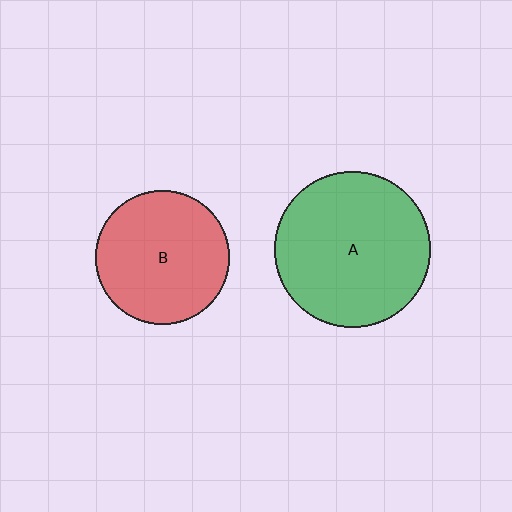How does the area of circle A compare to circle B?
Approximately 1.4 times.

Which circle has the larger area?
Circle A (green).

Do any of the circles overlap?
No, none of the circles overlap.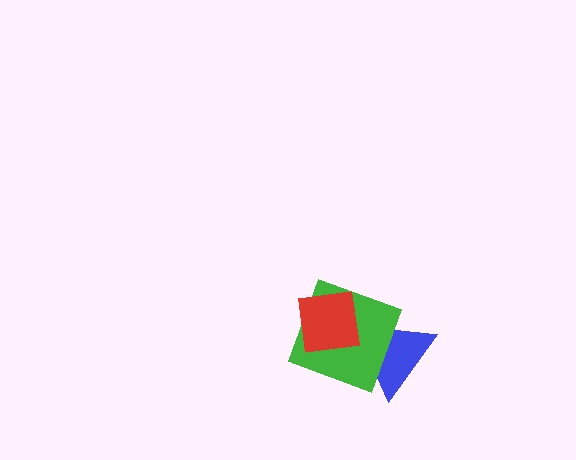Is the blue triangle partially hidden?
Yes, it is partially covered by another shape.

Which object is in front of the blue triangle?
The green square is in front of the blue triangle.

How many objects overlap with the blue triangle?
1 object overlaps with the blue triangle.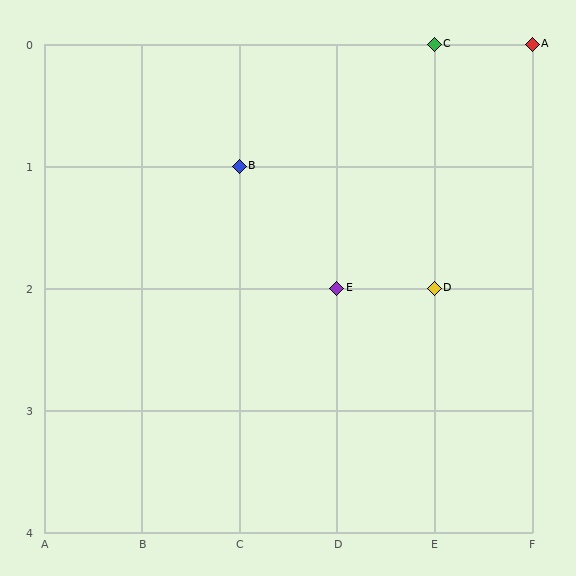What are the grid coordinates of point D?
Point D is at grid coordinates (E, 2).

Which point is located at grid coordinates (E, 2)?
Point D is at (E, 2).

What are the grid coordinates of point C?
Point C is at grid coordinates (E, 0).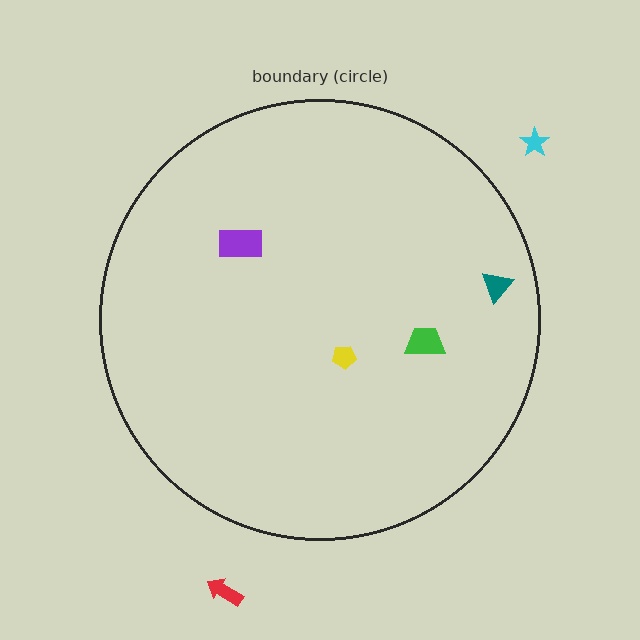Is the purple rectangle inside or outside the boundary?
Inside.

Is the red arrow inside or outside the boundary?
Outside.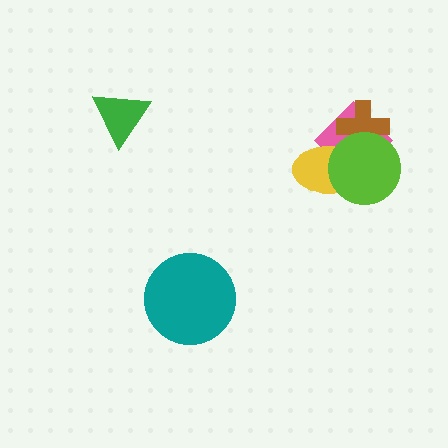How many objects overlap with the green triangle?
0 objects overlap with the green triangle.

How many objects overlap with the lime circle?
3 objects overlap with the lime circle.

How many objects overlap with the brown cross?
3 objects overlap with the brown cross.